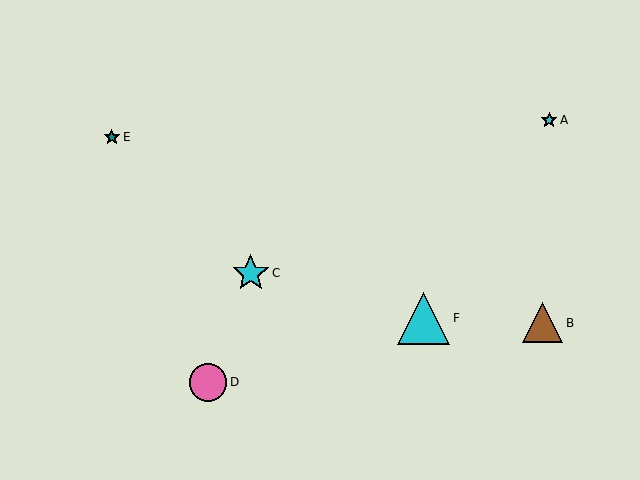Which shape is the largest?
The cyan triangle (labeled F) is the largest.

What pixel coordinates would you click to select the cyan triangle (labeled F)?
Click at (423, 318) to select the cyan triangle F.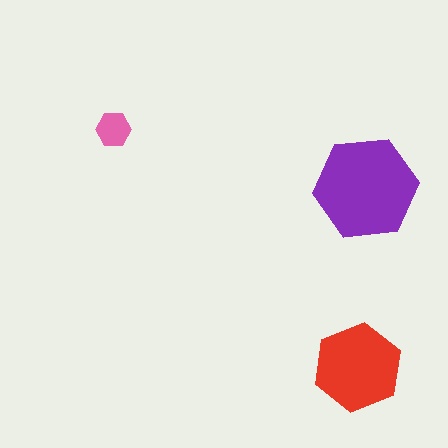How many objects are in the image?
There are 3 objects in the image.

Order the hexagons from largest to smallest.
the purple one, the red one, the pink one.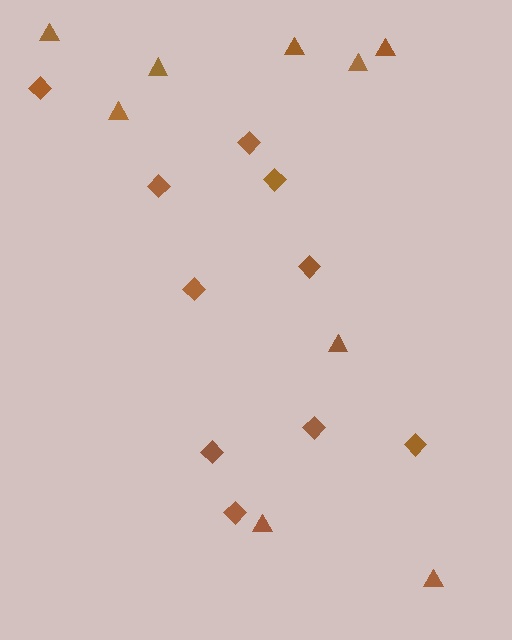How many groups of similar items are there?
There are 2 groups: one group of diamonds (10) and one group of triangles (9).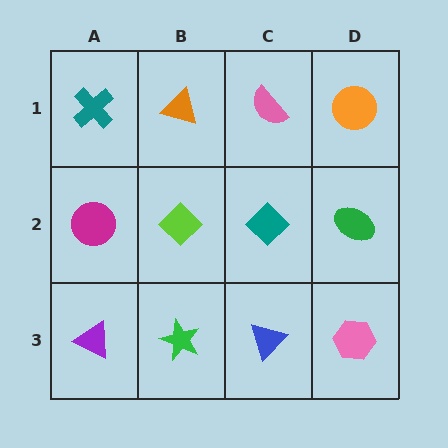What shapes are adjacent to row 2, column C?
A pink semicircle (row 1, column C), a blue triangle (row 3, column C), a lime diamond (row 2, column B), a green ellipse (row 2, column D).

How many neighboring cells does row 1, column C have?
3.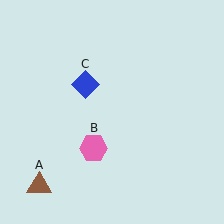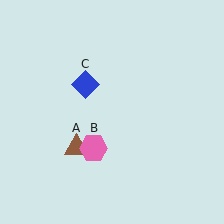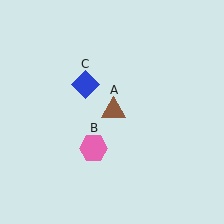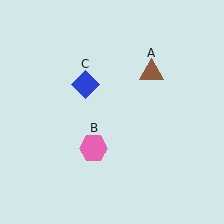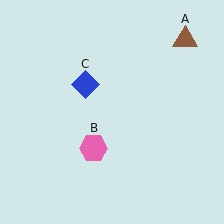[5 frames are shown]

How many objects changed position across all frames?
1 object changed position: brown triangle (object A).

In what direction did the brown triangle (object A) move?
The brown triangle (object A) moved up and to the right.